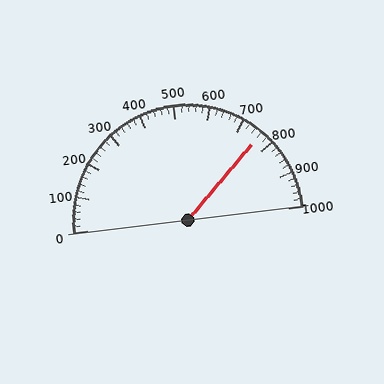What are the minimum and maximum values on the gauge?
The gauge ranges from 0 to 1000.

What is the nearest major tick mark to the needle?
The nearest major tick mark is 800.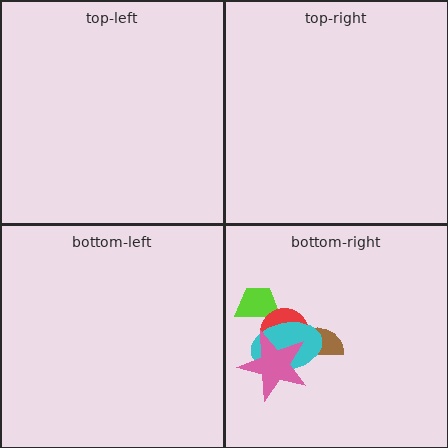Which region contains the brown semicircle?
The bottom-right region.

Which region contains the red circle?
The bottom-right region.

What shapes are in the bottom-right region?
The lime trapezoid, the red circle, the brown semicircle, the cyan ellipse, the pink star.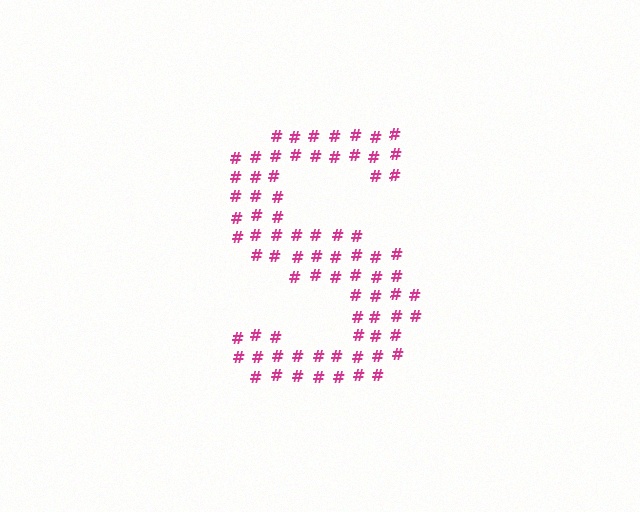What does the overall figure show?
The overall figure shows the letter S.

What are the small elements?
The small elements are hash symbols.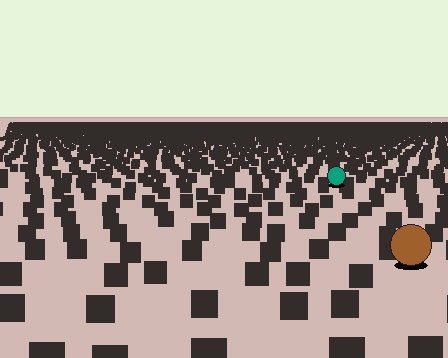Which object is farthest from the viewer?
The teal circle is farthest from the viewer. It appears smaller and the ground texture around it is denser.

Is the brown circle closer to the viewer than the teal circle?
Yes. The brown circle is closer — you can tell from the texture gradient: the ground texture is coarser near it.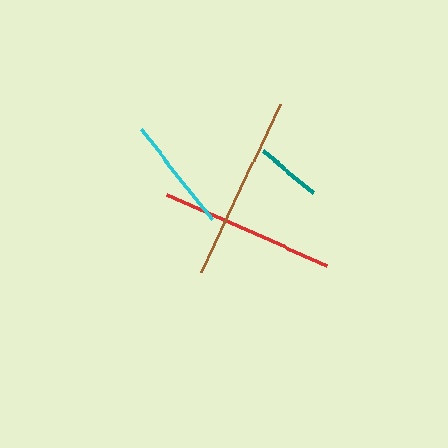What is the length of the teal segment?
The teal segment is approximately 66 pixels long.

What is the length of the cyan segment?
The cyan segment is approximately 114 pixels long.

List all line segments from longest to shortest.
From longest to shortest: brown, red, cyan, teal.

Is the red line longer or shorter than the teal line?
The red line is longer than the teal line.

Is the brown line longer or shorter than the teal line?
The brown line is longer than the teal line.